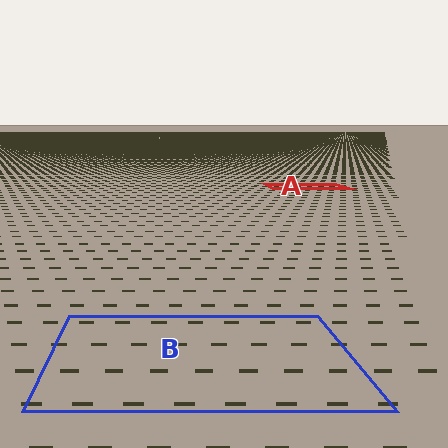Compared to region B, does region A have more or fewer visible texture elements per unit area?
Region A has more texture elements per unit area — they are packed more densely because it is farther away.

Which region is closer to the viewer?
Region B is closer. The texture elements there are larger and more spread out.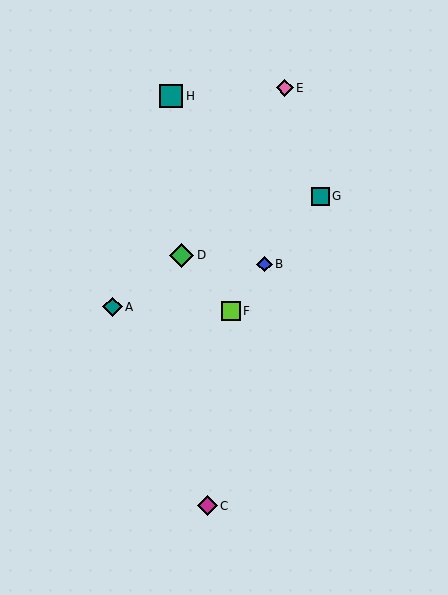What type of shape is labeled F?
Shape F is a lime square.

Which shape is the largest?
The green diamond (labeled D) is the largest.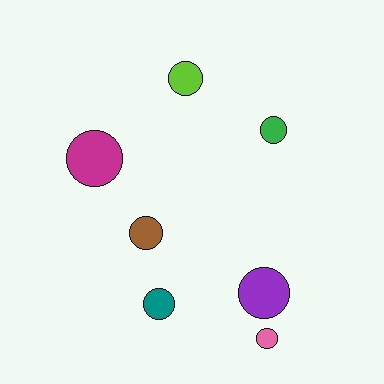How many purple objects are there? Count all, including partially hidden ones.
There is 1 purple object.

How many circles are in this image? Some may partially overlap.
There are 7 circles.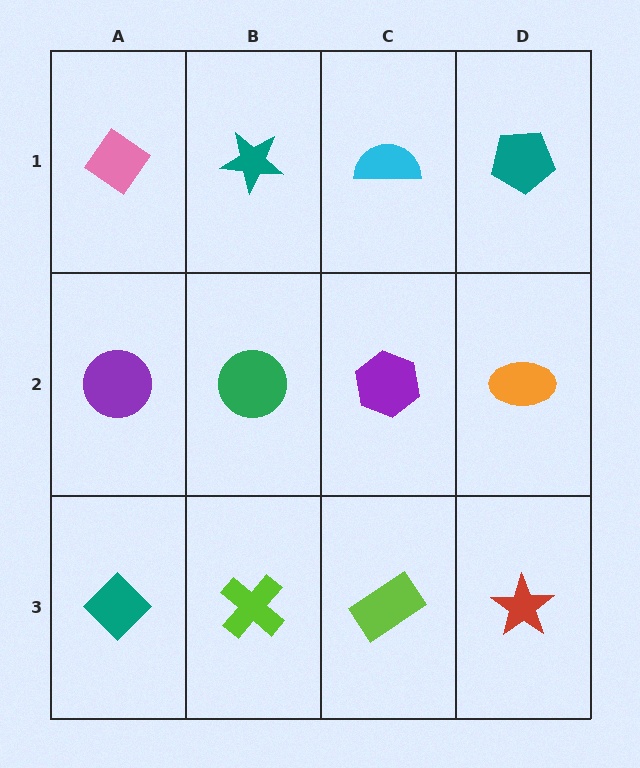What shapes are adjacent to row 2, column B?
A teal star (row 1, column B), a lime cross (row 3, column B), a purple circle (row 2, column A), a purple hexagon (row 2, column C).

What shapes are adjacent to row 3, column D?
An orange ellipse (row 2, column D), a lime rectangle (row 3, column C).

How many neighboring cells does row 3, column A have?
2.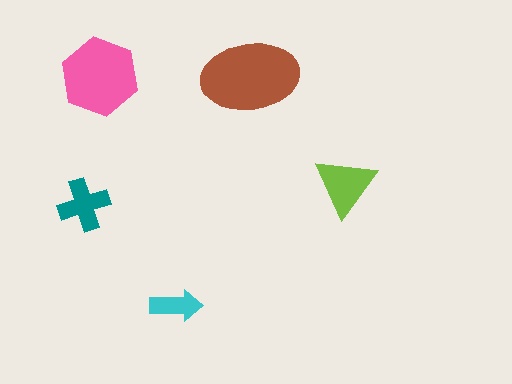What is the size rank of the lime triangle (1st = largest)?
3rd.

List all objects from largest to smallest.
The brown ellipse, the pink hexagon, the lime triangle, the teal cross, the cyan arrow.